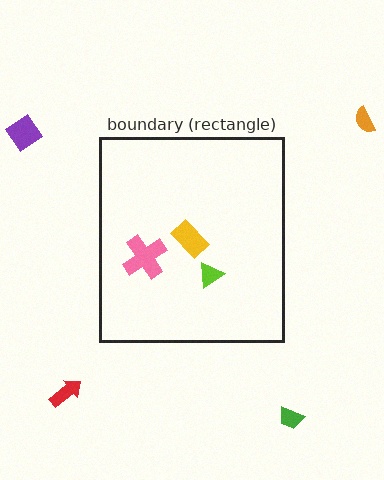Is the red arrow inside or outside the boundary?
Outside.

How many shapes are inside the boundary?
3 inside, 4 outside.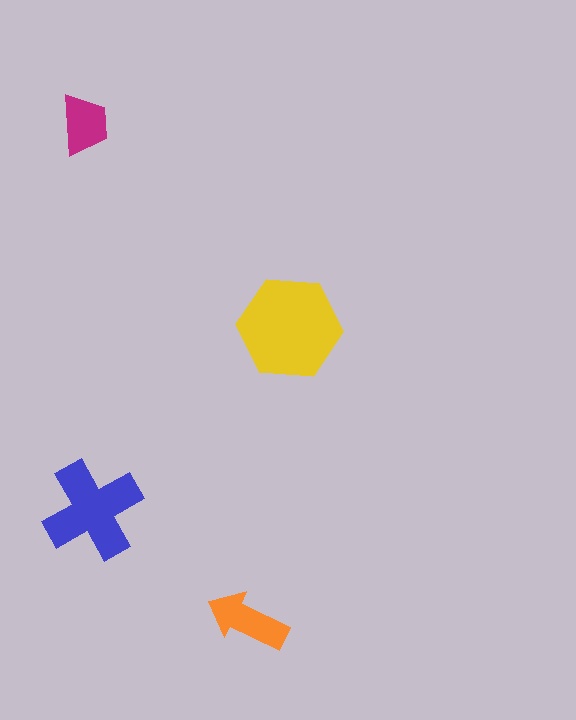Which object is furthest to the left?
The magenta trapezoid is leftmost.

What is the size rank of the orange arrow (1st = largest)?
3rd.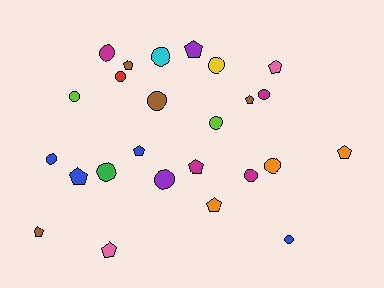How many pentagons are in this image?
There are 11 pentagons.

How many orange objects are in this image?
There are 3 orange objects.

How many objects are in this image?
There are 25 objects.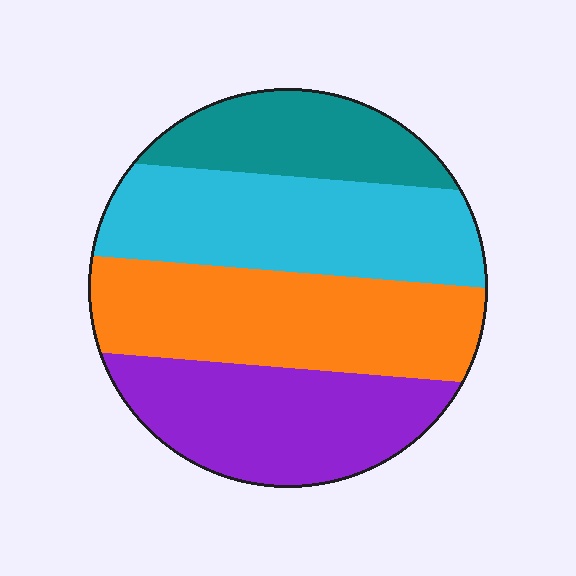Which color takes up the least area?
Teal, at roughly 15%.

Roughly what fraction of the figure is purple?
Purple takes up about one quarter (1/4) of the figure.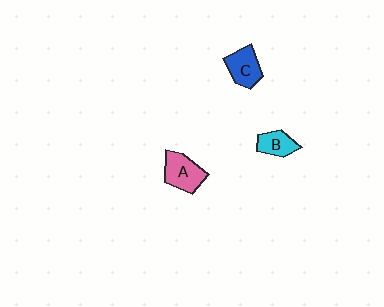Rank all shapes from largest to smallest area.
From largest to smallest: A (pink), C (blue), B (cyan).